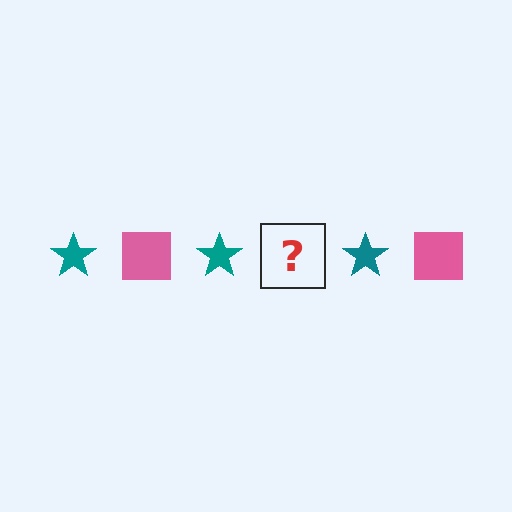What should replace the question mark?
The question mark should be replaced with a pink square.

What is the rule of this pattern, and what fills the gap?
The rule is that the pattern alternates between teal star and pink square. The gap should be filled with a pink square.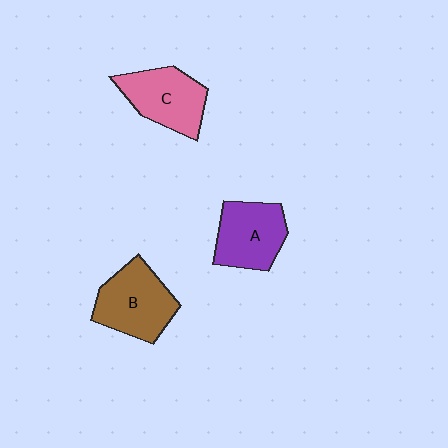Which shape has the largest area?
Shape B (brown).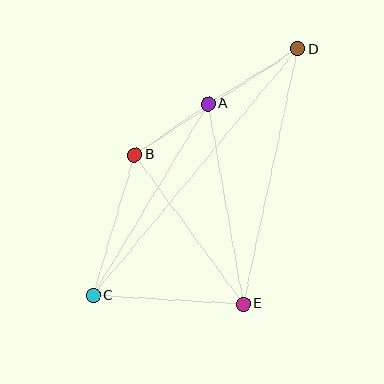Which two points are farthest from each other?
Points C and D are farthest from each other.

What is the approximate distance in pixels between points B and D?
The distance between B and D is approximately 195 pixels.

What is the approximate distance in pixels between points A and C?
The distance between A and C is approximately 224 pixels.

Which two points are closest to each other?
Points A and B are closest to each other.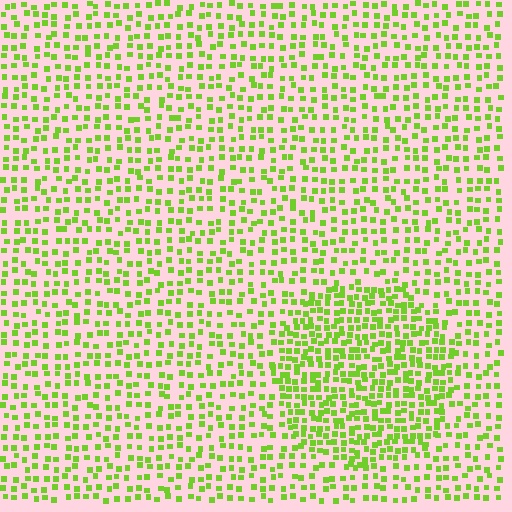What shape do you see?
I see a circle.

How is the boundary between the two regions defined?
The boundary is defined by a change in element density (approximately 1.8x ratio). All elements are the same color, size, and shape.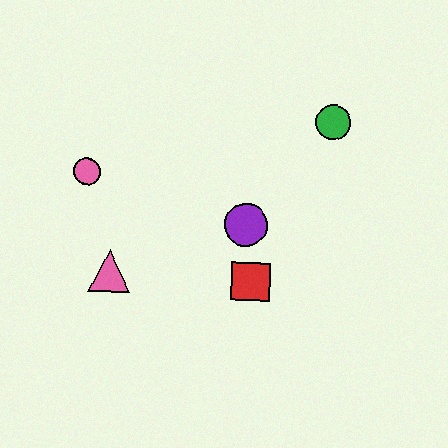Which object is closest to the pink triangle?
The pink circle is closest to the pink triangle.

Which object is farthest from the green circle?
The pink triangle is farthest from the green circle.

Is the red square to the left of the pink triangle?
No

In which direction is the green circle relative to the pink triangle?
The green circle is to the right of the pink triangle.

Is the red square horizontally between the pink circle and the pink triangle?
No